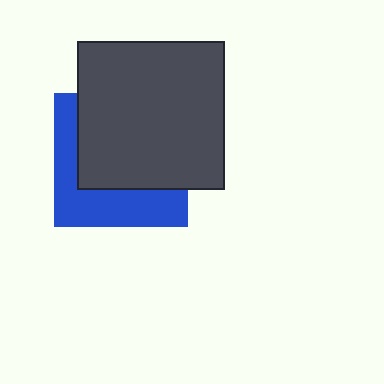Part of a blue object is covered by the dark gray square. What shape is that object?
It is a square.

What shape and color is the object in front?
The object in front is a dark gray square.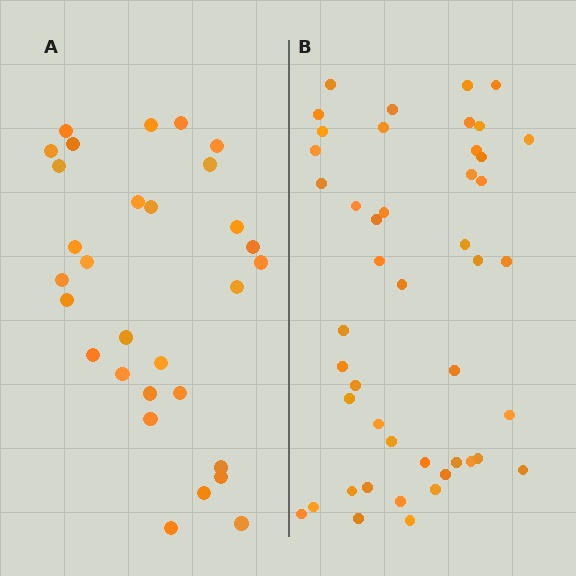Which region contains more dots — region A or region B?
Region B (the right region) has more dots.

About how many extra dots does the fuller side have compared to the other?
Region B has approximately 15 more dots than region A.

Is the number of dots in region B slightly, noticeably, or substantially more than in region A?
Region B has substantially more. The ratio is roughly 1.5 to 1.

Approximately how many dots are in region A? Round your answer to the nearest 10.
About 30 dots.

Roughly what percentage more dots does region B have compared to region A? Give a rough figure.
About 55% more.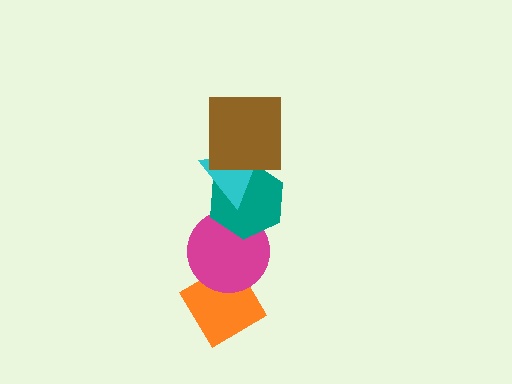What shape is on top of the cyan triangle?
The brown square is on top of the cyan triangle.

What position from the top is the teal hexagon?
The teal hexagon is 3rd from the top.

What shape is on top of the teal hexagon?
The cyan triangle is on top of the teal hexagon.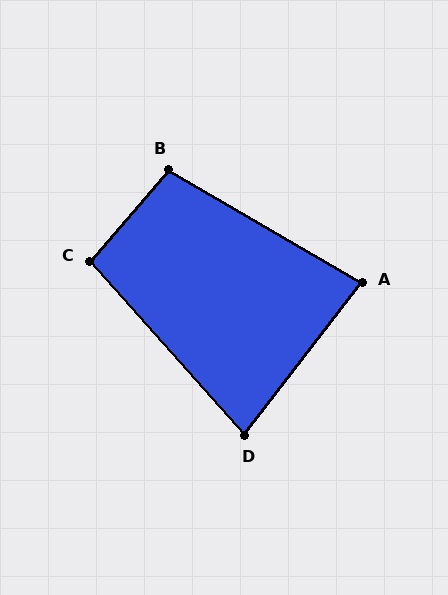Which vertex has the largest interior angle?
B, at approximately 101 degrees.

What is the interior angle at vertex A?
Approximately 83 degrees (acute).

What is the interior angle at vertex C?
Approximately 97 degrees (obtuse).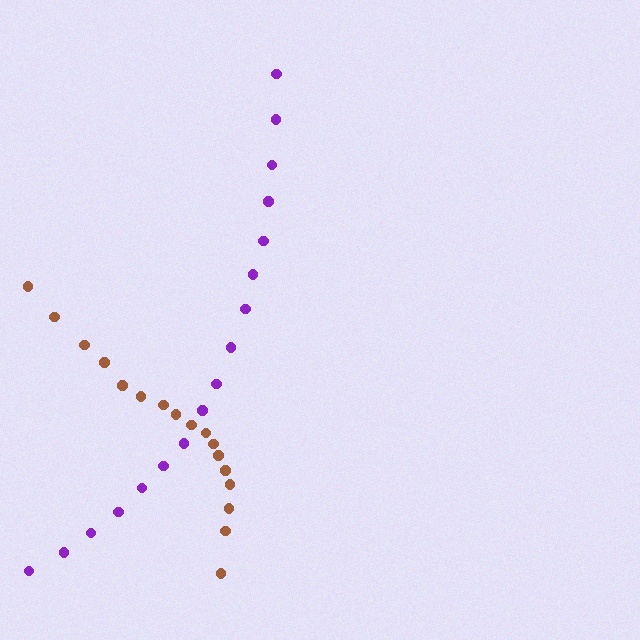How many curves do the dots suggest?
There are 2 distinct paths.